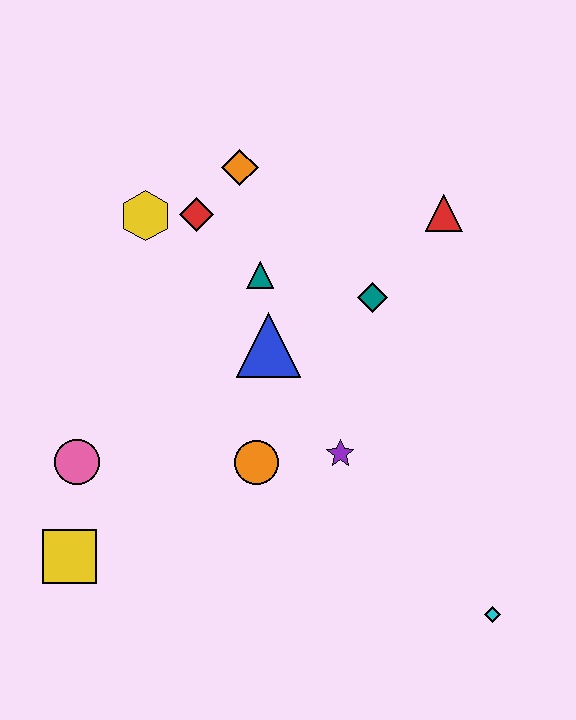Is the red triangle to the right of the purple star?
Yes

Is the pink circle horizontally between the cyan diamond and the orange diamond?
No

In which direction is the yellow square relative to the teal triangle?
The yellow square is below the teal triangle.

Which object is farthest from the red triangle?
The yellow square is farthest from the red triangle.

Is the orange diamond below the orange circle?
No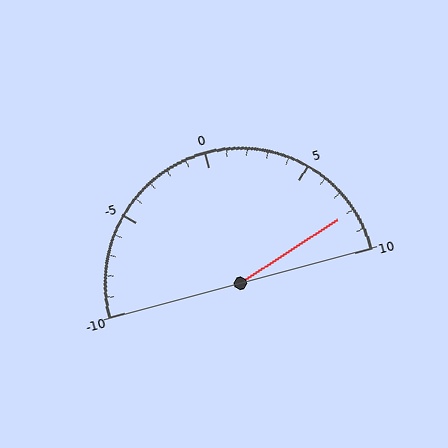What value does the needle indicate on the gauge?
The needle indicates approximately 8.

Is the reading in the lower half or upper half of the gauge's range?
The reading is in the upper half of the range (-10 to 10).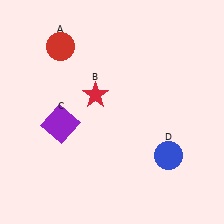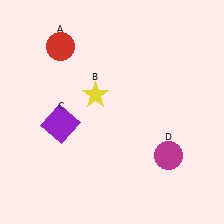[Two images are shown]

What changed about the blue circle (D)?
In Image 1, D is blue. In Image 2, it changed to magenta.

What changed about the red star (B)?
In Image 1, B is red. In Image 2, it changed to yellow.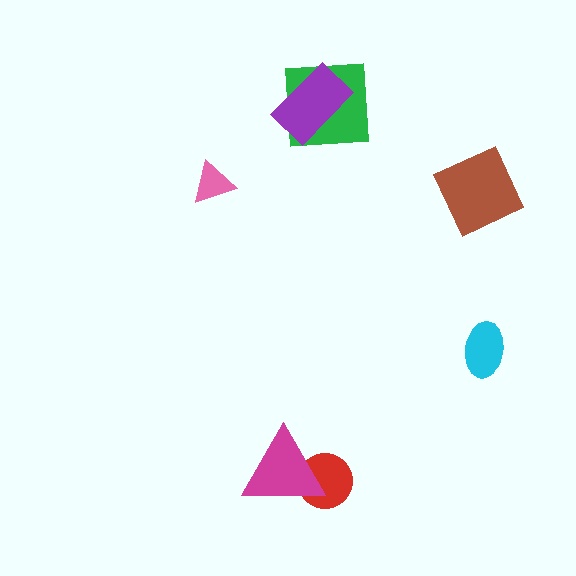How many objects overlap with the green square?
1 object overlaps with the green square.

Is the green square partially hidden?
Yes, it is partially covered by another shape.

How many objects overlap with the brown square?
0 objects overlap with the brown square.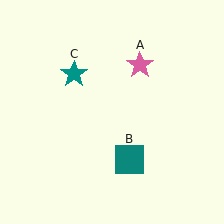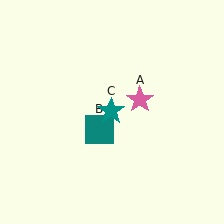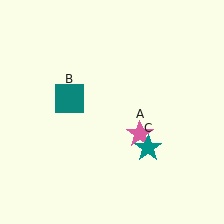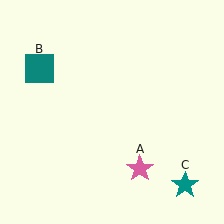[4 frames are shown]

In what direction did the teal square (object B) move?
The teal square (object B) moved up and to the left.